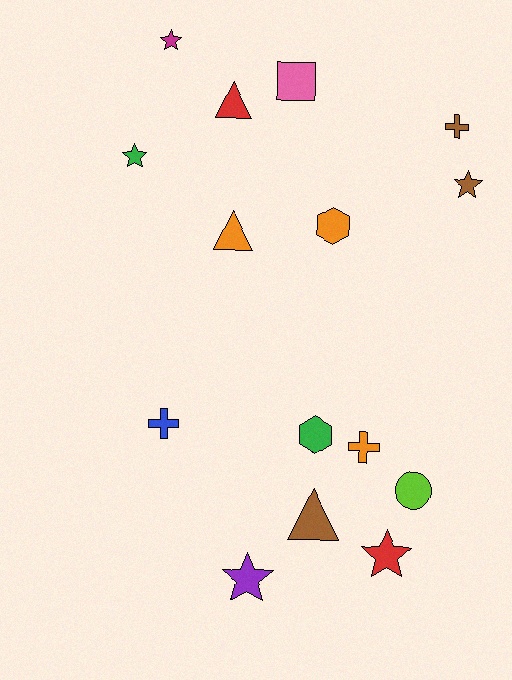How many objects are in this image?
There are 15 objects.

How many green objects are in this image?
There are 2 green objects.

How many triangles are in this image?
There are 3 triangles.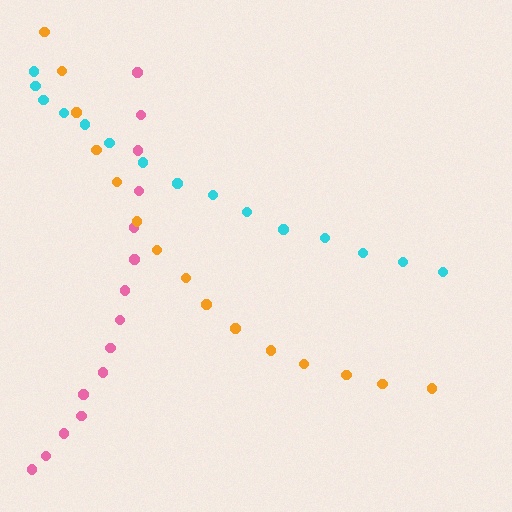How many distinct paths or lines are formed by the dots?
There are 3 distinct paths.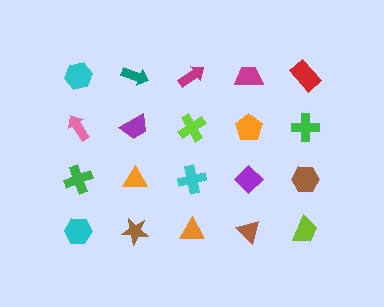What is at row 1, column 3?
A magenta arrow.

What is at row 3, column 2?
An orange triangle.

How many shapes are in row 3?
5 shapes.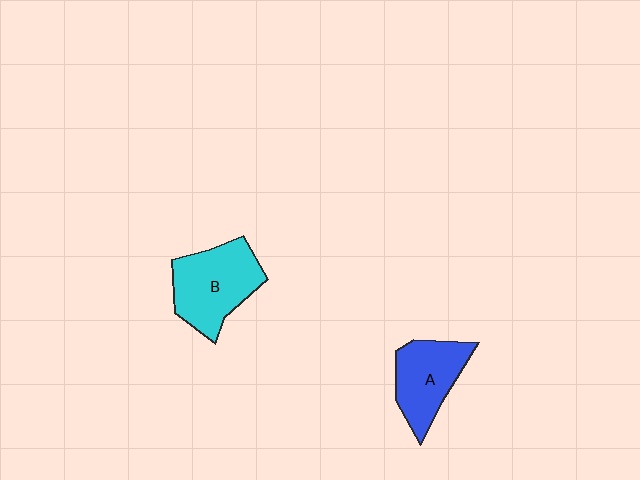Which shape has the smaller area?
Shape A (blue).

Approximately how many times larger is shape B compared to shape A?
Approximately 1.2 times.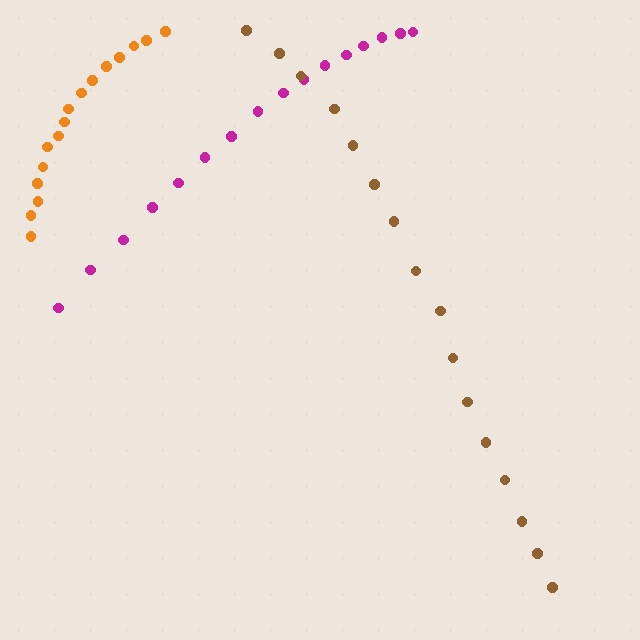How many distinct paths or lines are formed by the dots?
There are 3 distinct paths.